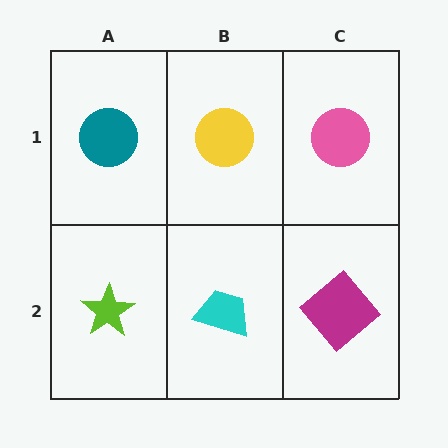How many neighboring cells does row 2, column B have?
3.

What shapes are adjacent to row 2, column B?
A yellow circle (row 1, column B), a lime star (row 2, column A), a magenta diamond (row 2, column C).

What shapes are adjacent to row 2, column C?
A pink circle (row 1, column C), a cyan trapezoid (row 2, column B).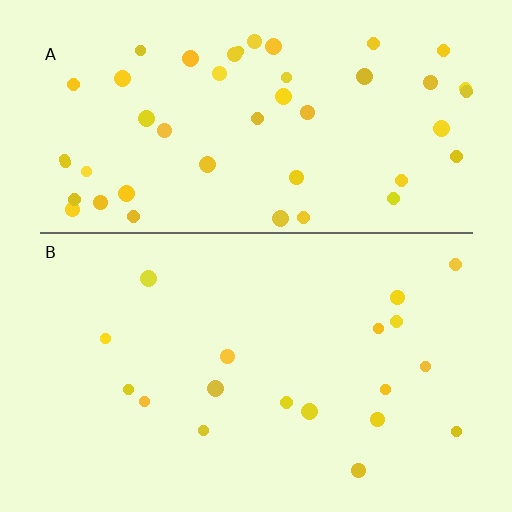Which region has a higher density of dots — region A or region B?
A (the top).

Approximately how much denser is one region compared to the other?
Approximately 2.6× — region A over region B.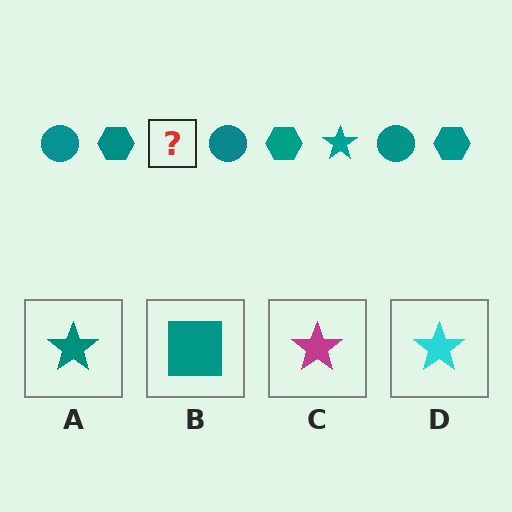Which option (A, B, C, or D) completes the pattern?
A.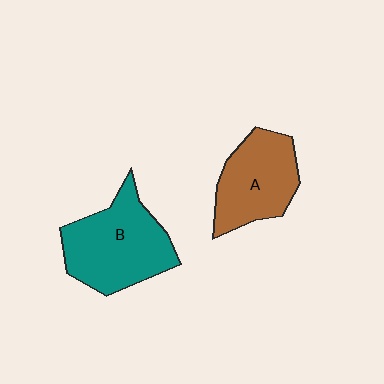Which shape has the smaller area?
Shape A (brown).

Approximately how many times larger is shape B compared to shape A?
Approximately 1.3 times.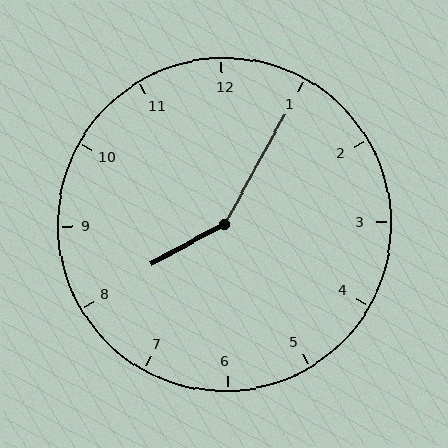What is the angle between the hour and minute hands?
Approximately 148 degrees.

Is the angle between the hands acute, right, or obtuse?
It is obtuse.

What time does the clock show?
8:05.